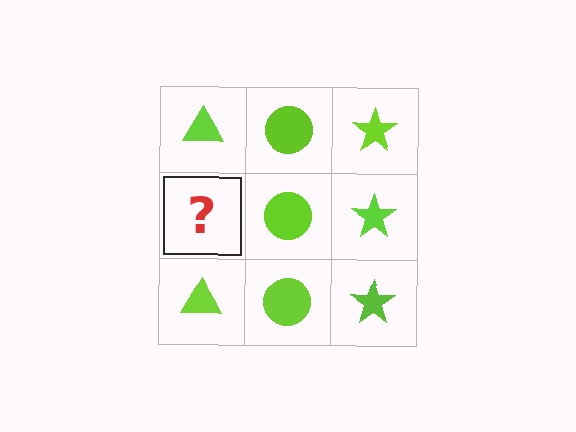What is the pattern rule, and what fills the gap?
The rule is that each column has a consistent shape. The gap should be filled with a lime triangle.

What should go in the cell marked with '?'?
The missing cell should contain a lime triangle.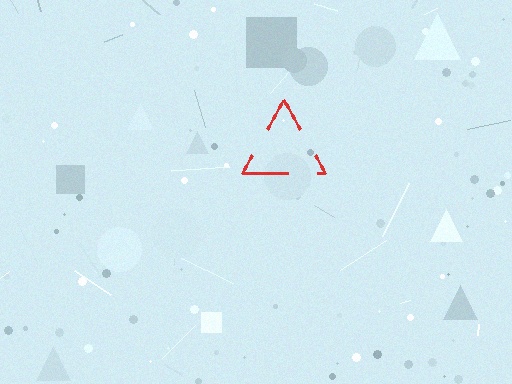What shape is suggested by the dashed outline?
The dashed outline suggests a triangle.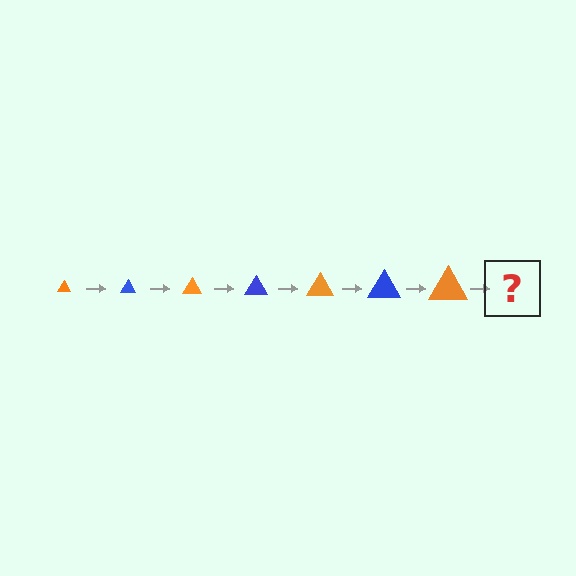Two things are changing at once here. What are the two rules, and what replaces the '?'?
The two rules are that the triangle grows larger each step and the color cycles through orange and blue. The '?' should be a blue triangle, larger than the previous one.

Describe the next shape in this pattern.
It should be a blue triangle, larger than the previous one.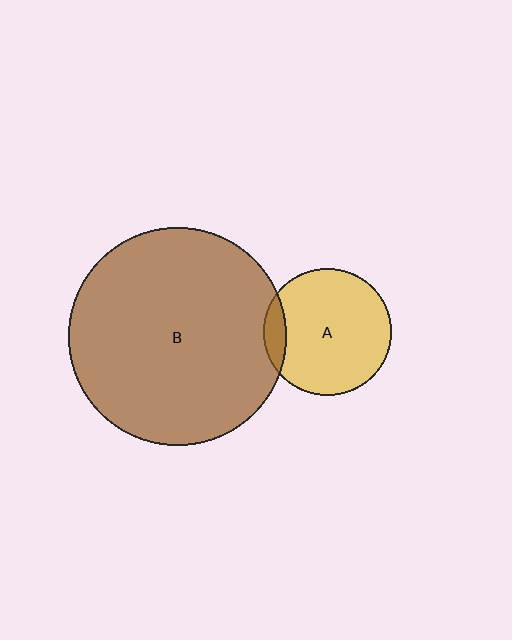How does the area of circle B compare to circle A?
Approximately 2.9 times.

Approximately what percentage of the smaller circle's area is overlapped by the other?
Approximately 10%.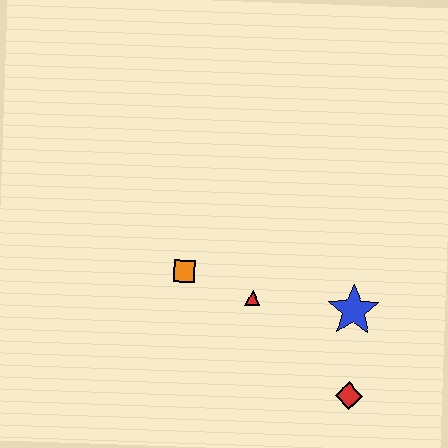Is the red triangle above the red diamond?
Yes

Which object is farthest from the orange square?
The red diamond is farthest from the orange square.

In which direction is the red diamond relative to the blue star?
The red diamond is below the blue star.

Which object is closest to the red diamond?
The blue star is closest to the red diamond.